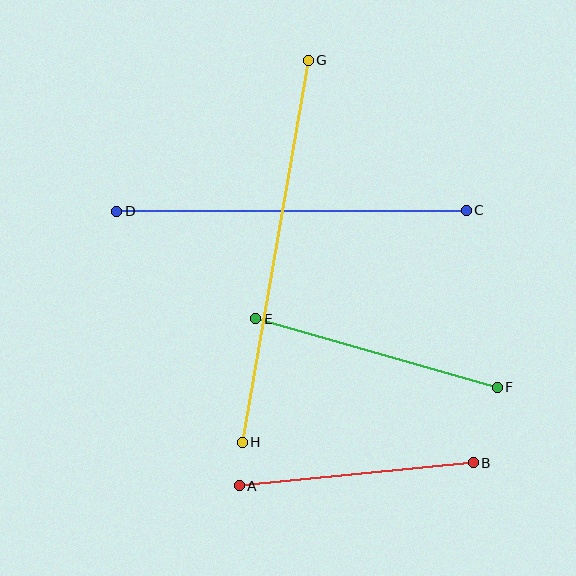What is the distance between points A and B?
The distance is approximately 235 pixels.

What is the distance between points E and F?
The distance is approximately 251 pixels.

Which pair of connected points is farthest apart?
Points G and H are farthest apart.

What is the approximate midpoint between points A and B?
The midpoint is at approximately (356, 474) pixels.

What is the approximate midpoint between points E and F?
The midpoint is at approximately (376, 353) pixels.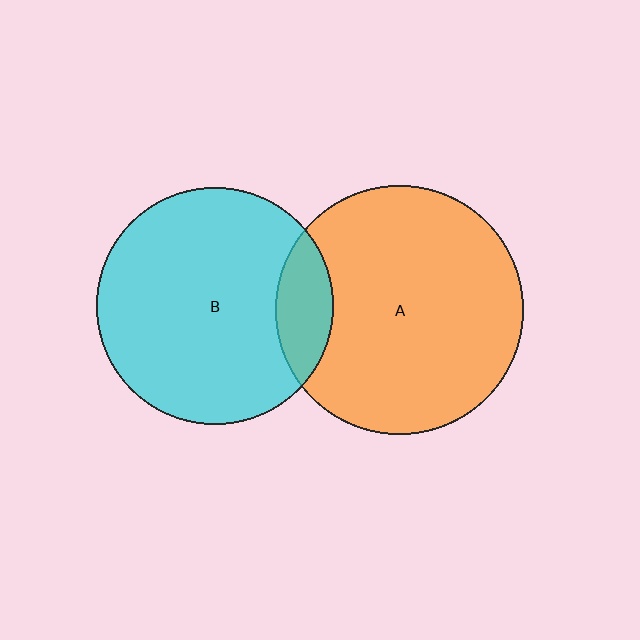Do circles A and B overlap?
Yes.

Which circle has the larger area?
Circle A (orange).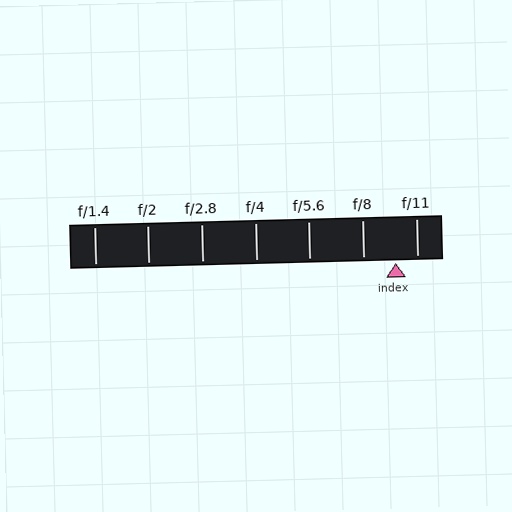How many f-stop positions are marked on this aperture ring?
There are 7 f-stop positions marked.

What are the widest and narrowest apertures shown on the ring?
The widest aperture shown is f/1.4 and the narrowest is f/11.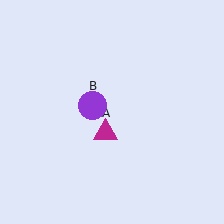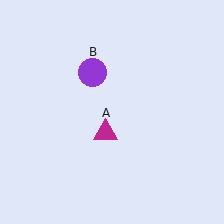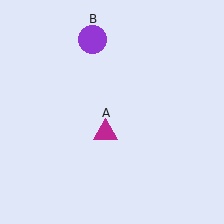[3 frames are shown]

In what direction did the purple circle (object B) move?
The purple circle (object B) moved up.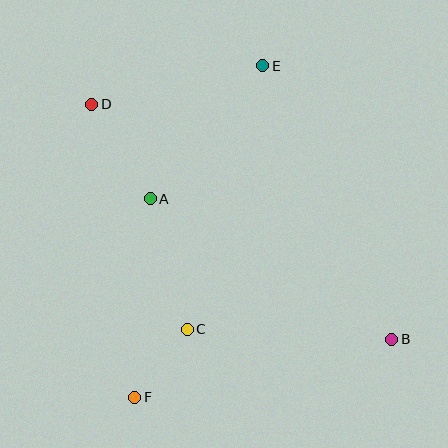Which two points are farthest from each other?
Points B and D are farthest from each other.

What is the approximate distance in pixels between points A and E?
The distance between A and E is approximately 174 pixels.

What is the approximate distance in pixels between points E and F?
The distance between E and F is approximately 356 pixels.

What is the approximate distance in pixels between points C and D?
The distance between C and D is approximately 245 pixels.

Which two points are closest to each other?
Points C and F are closest to each other.